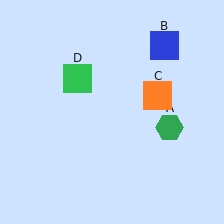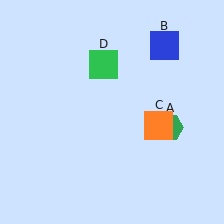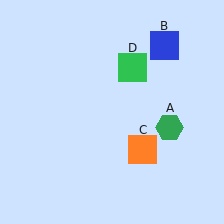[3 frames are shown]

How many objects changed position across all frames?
2 objects changed position: orange square (object C), green square (object D).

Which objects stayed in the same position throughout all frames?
Green hexagon (object A) and blue square (object B) remained stationary.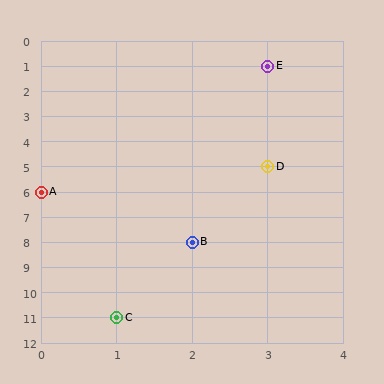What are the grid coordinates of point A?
Point A is at grid coordinates (0, 6).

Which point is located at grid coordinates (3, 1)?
Point E is at (3, 1).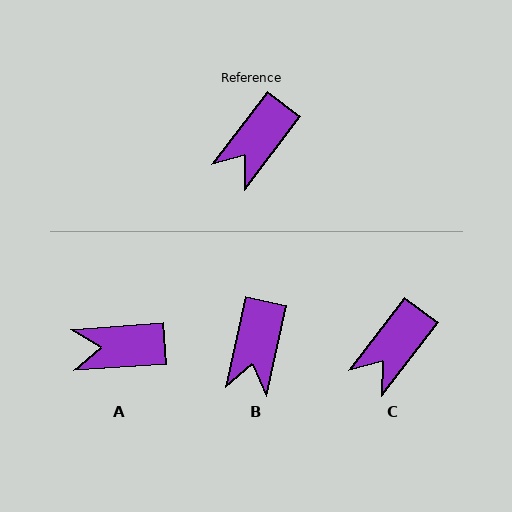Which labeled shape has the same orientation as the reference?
C.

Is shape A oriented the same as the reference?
No, it is off by about 49 degrees.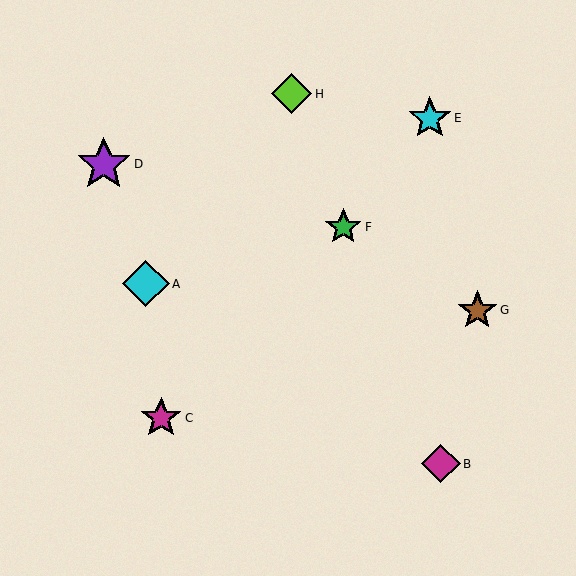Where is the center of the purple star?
The center of the purple star is at (104, 164).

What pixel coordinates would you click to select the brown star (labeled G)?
Click at (477, 310) to select the brown star G.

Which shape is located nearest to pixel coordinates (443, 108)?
The cyan star (labeled E) at (430, 118) is nearest to that location.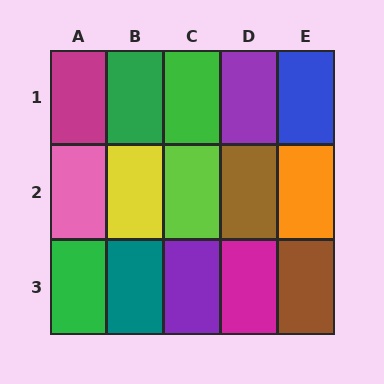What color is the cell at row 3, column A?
Green.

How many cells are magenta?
2 cells are magenta.